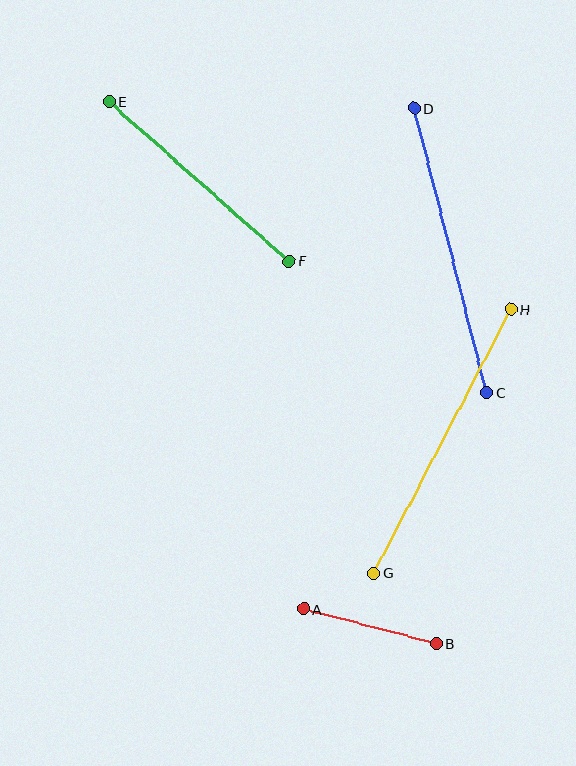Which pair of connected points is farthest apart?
Points G and H are farthest apart.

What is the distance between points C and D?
The distance is approximately 294 pixels.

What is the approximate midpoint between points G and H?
The midpoint is at approximately (442, 441) pixels.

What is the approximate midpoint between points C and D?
The midpoint is at approximately (450, 251) pixels.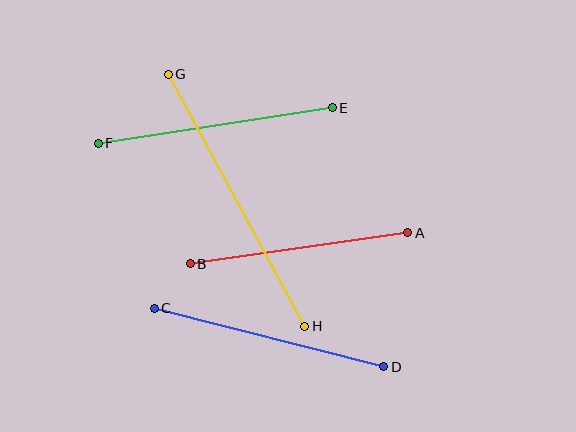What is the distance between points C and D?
The distance is approximately 237 pixels.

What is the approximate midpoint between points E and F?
The midpoint is at approximately (215, 126) pixels.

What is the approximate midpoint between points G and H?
The midpoint is at approximately (237, 200) pixels.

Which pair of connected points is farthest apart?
Points G and H are farthest apart.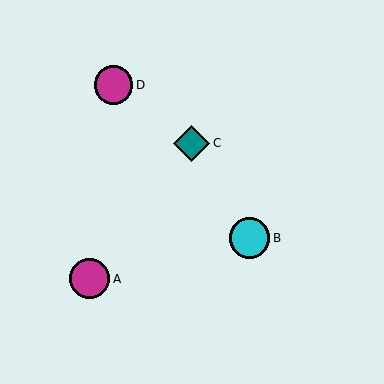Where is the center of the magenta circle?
The center of the magenta circle is at (113, 85).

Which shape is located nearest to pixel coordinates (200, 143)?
The teal diamond (labeled C) at (192, 143) is nearest to that location.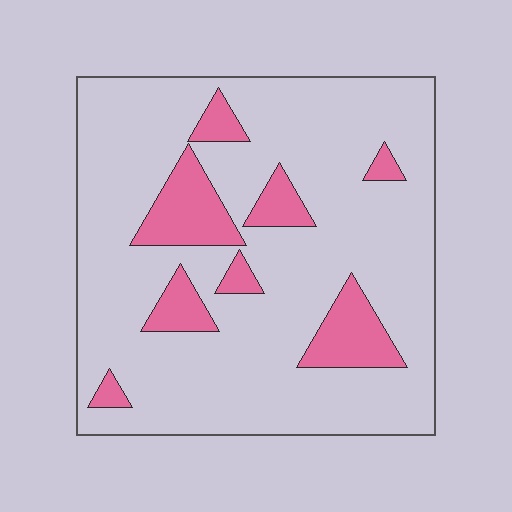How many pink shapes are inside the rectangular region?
8.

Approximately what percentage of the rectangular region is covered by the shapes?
Approximately 15%.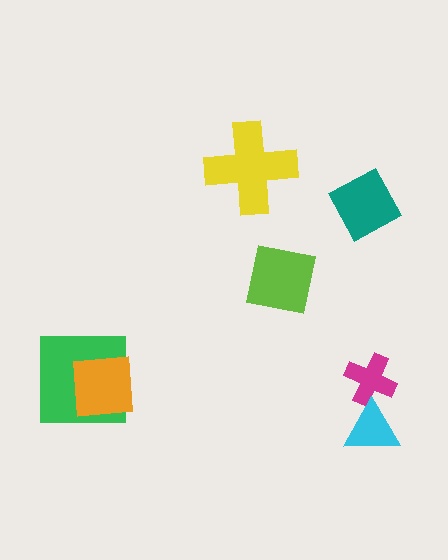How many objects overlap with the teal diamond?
0 objects overlap with the teal diamond.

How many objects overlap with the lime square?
0 objects overlap with the lime square.